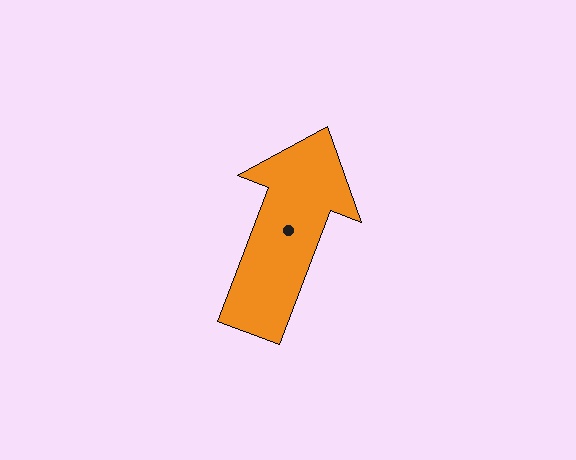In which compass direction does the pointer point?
North.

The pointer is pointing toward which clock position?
Roughly 1 o'clock.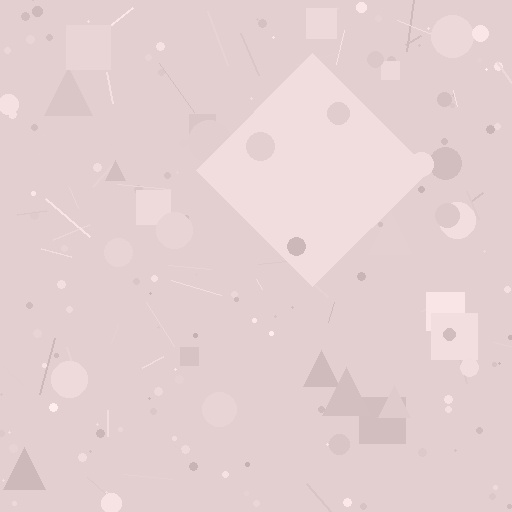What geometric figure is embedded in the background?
A diamond is embedded in the background.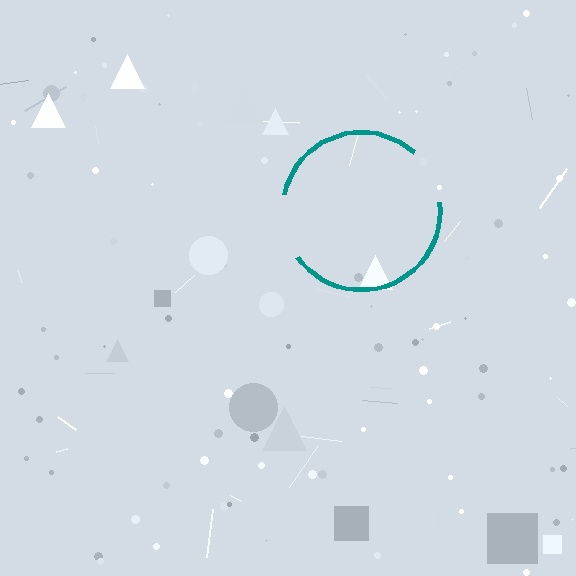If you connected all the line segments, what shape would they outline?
They would outline a circle.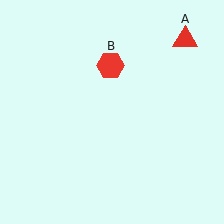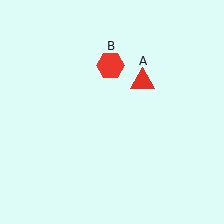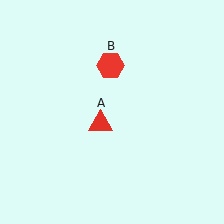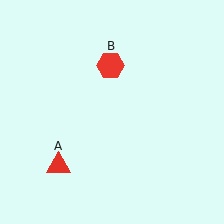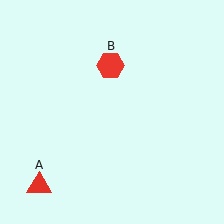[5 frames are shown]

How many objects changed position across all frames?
1 object changed position: red triangle (object A).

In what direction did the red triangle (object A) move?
The red triangle (object A) moved down and to the left.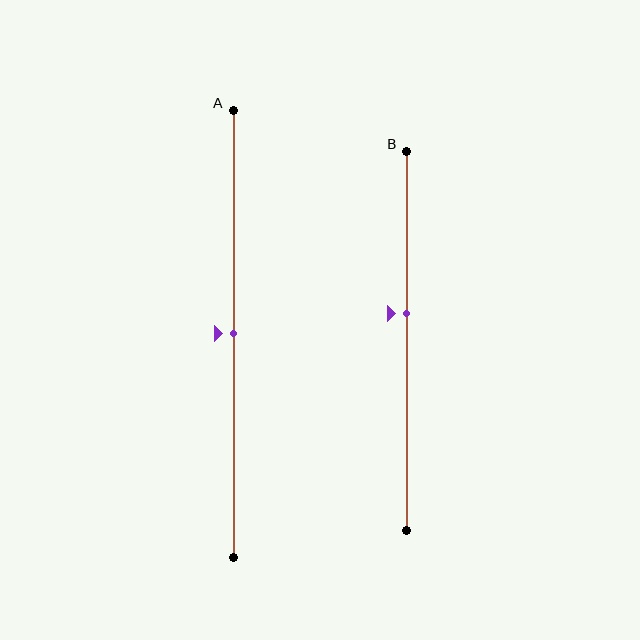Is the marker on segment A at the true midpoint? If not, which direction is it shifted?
Yes, the marker on segment A is at the true midpoint.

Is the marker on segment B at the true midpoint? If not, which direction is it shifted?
No, the marker on segment B is shifted upward by about 7% of the segment length.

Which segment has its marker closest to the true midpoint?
Segment A has its marker closest to the true midpoint.